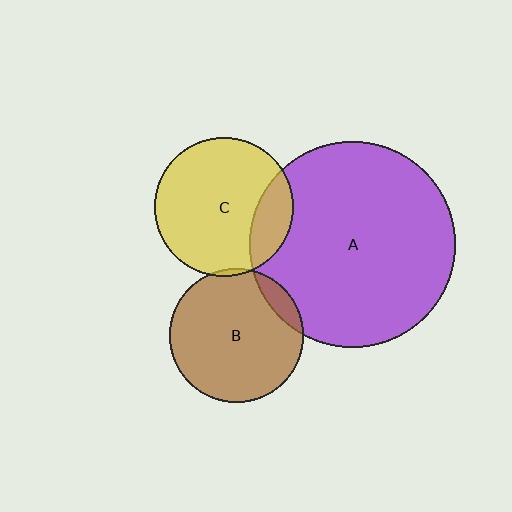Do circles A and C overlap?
Yes.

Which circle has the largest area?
Circle A (purple).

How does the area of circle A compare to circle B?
Approximately 2.4 times.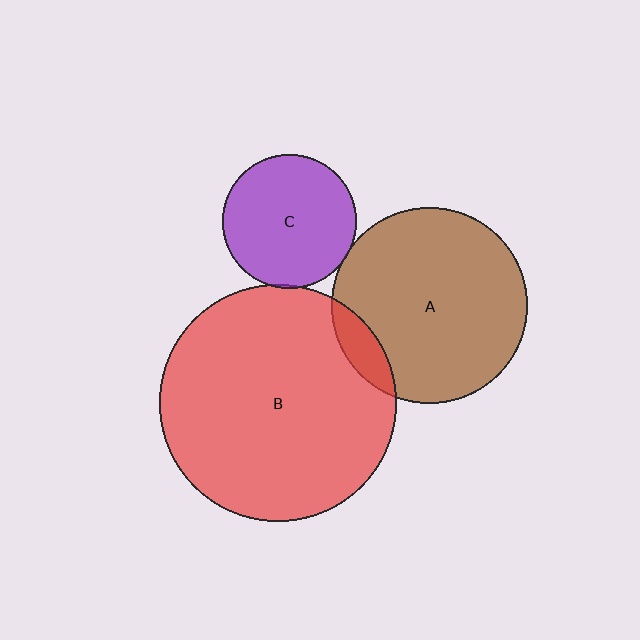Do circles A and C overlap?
Yes.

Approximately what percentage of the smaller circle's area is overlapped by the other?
Approximately 5%.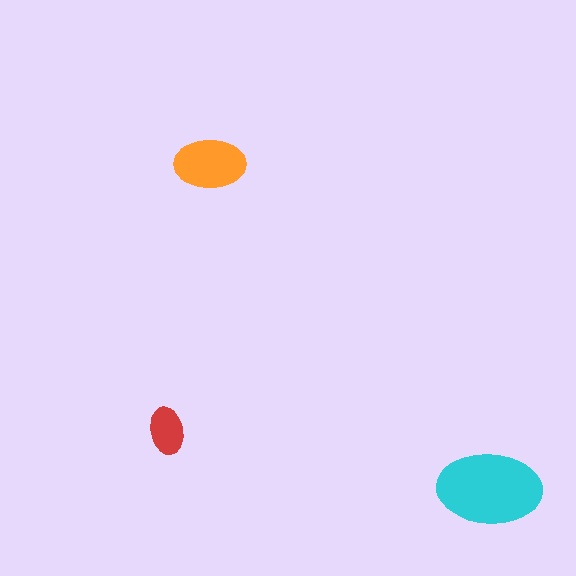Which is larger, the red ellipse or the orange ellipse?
The orange one.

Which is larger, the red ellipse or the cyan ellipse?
The cyan one.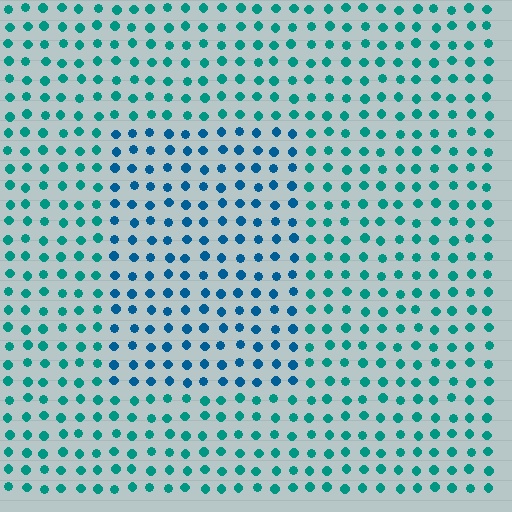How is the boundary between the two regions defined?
The boundary is defined purely by a slight shift in hue (about 30 degrees). Spacing, size, and orientation are identical on both sides.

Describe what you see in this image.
The image is filled with small teal elements in a uniform arrangement. A rectangle-shaped region is visible where the elements are tinted to a slightly different hue, forming a subtle color boundary.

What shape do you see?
I see a rectangle.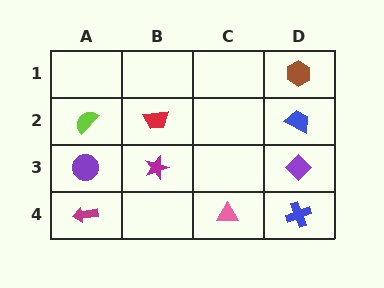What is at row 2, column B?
A red trapezoid.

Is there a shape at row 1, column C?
No, that cell is empty.